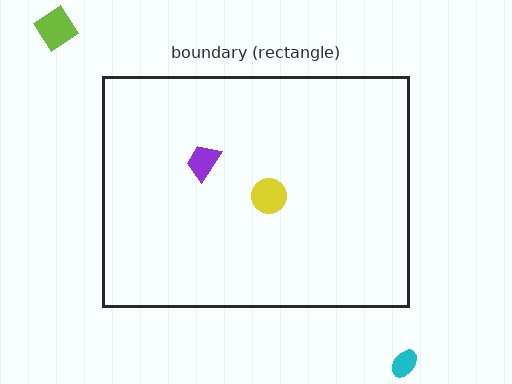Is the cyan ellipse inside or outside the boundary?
Outside.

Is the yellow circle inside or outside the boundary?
Inside.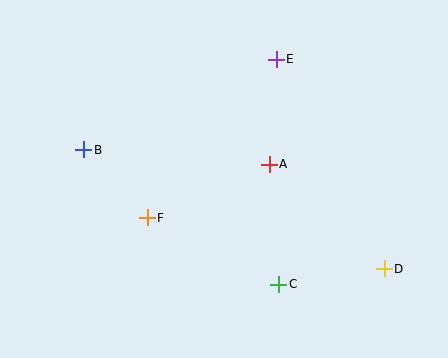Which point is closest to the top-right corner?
Point E is closest to the top-right corner.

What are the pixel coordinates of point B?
Point B is at (84, 150).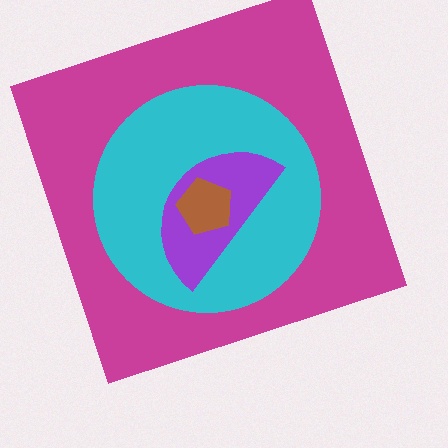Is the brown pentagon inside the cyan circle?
Yes.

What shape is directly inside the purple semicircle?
The brown pentagon.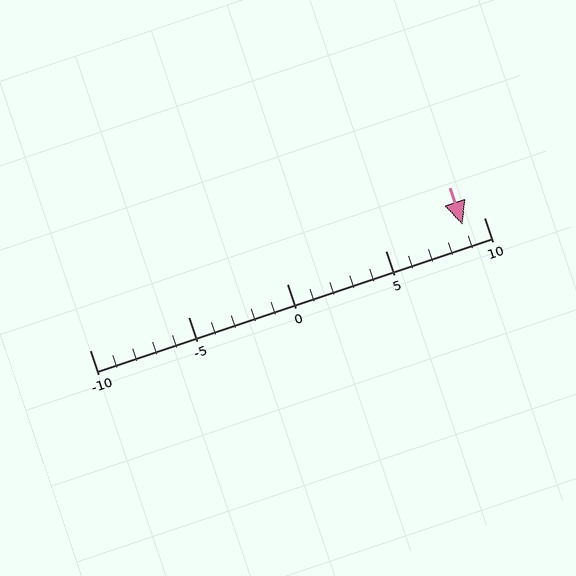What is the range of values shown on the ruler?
The ruler shows values from -10 to 10.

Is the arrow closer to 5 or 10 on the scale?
The arrow is closer to 10.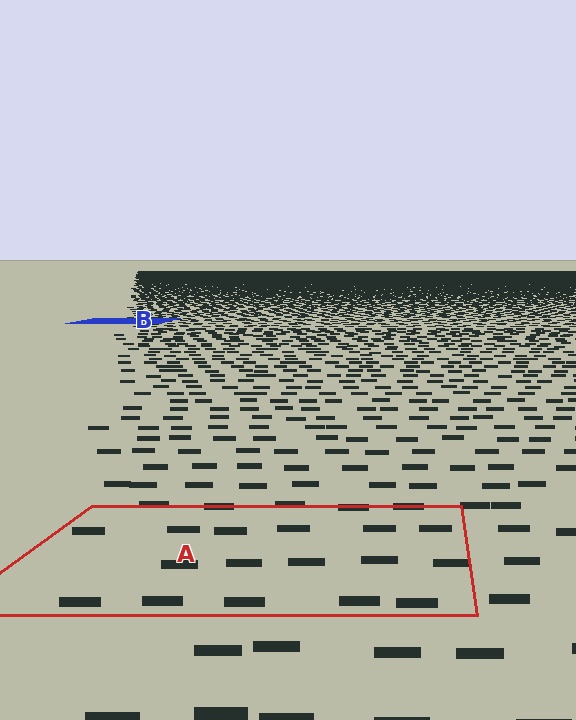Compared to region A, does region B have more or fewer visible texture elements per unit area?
Region B has more texture elements per unit area — they are packed more densely because it is farther away.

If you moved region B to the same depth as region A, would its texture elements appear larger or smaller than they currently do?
They would appear larger. At a closer depth, the same texture elements are projected at a bigger on-screen size.